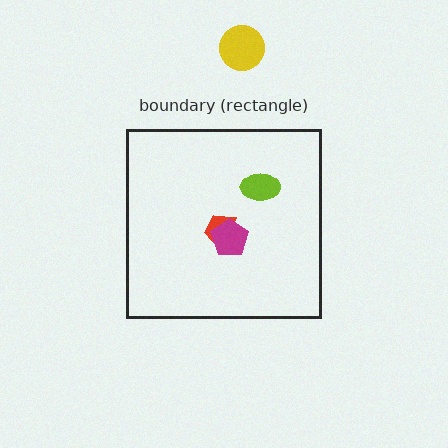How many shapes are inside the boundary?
3 inside, 1 outside.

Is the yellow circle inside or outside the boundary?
Outside.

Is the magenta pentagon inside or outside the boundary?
Inside.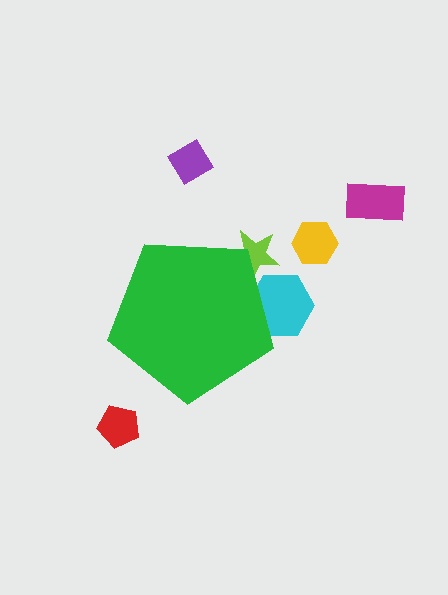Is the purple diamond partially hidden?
No, the purple diamond is fully visible.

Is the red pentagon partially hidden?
No, the red pentagon is fully visible.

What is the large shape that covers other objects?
A green pentagon.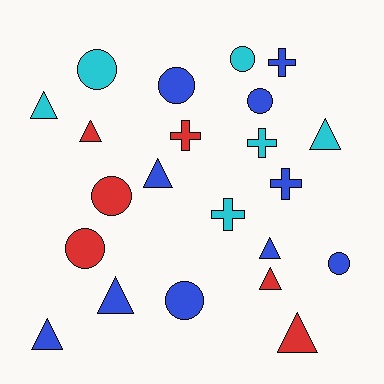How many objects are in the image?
There are 22 objects.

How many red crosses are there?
There is 1 red cross.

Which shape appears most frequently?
Triangle, with 9 objects.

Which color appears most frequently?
Blue, with 10 objects.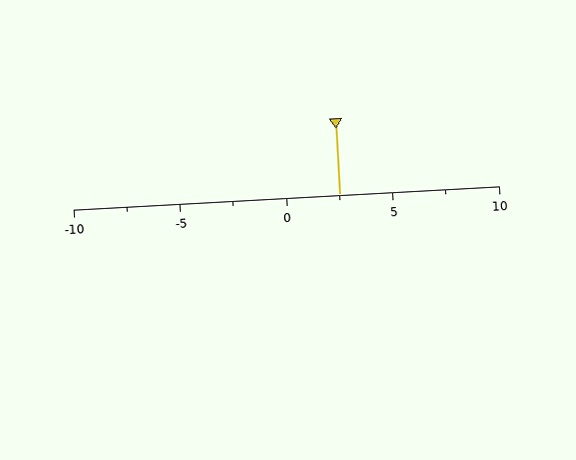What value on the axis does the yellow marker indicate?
The marker indicates approximately 2.5.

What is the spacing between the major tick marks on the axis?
The major ticks are spaced 5 apart.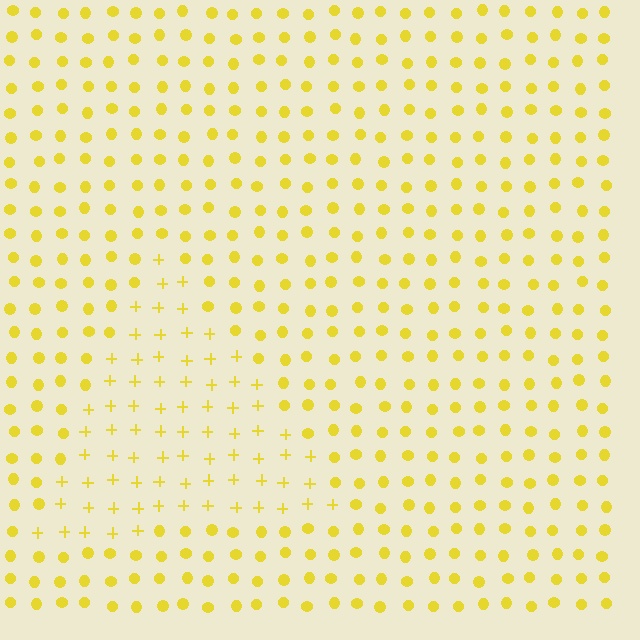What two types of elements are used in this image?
The image uses plus signs inside the triangle region and circles outside it.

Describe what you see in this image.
The image is filled with small yellow elements arranged in a uniform grid. A triangle-shaped region contains plus signs, while the surrounding area contains circles. The boundary is defined purely by the change in element shape.